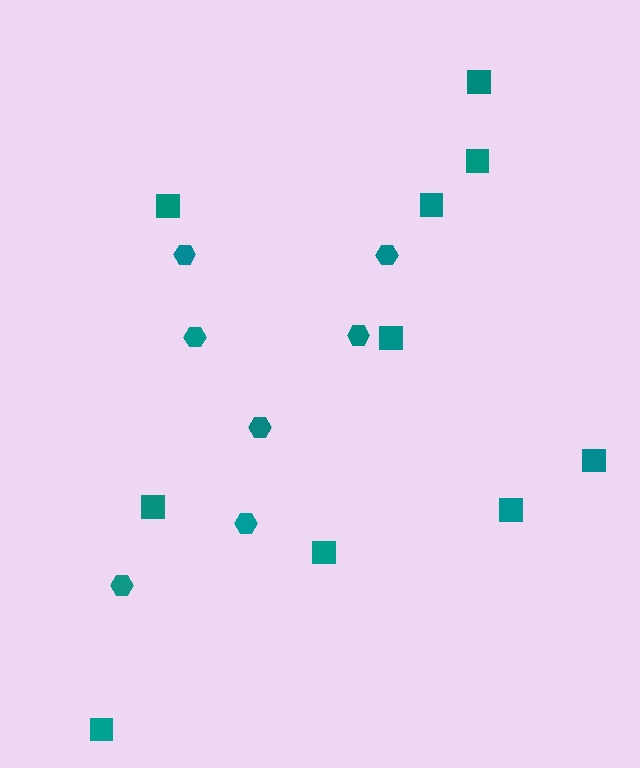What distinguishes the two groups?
There are 2 groups: one group of squares (10) and one group of hexagons (7).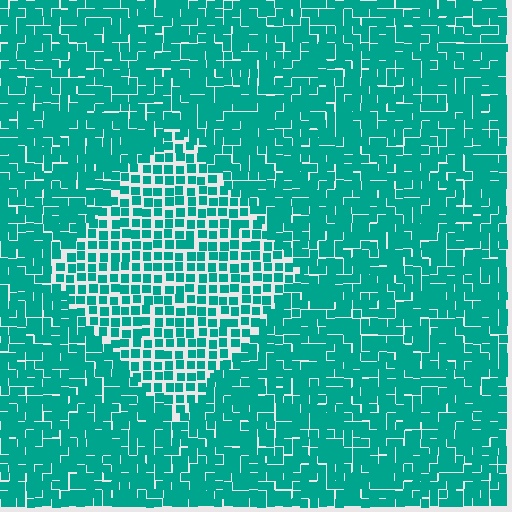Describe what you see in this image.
The image contains small teal elements arranged at two different densities. A diamond-shaped region is visible where the elements are less densely packed than the surrounding area.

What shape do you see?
I see a diamond.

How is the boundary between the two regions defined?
The boundary is defined by a change in element density (approximately 1.6x ratio). All elements are the same color, size, and shape.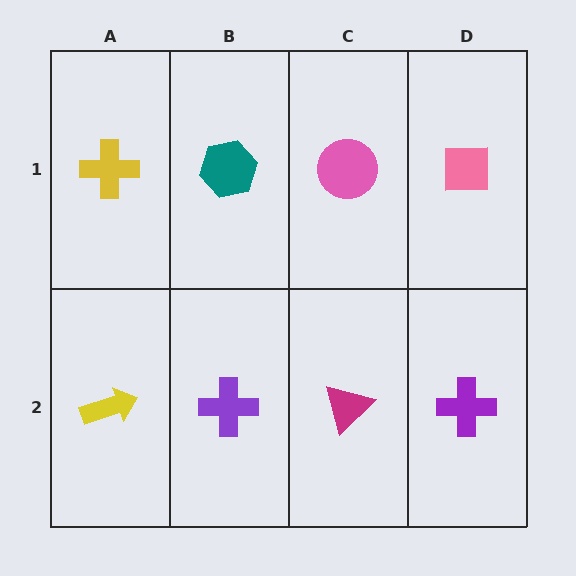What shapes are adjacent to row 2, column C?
A pink circle (row 1, column C), a purple cross (row 2, column B), a purple cross (row 2, column D).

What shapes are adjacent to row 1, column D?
A purple cross (row 2, column D), a pink circle (row 1, column C).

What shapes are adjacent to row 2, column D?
A pink square (row 1, column D), a magenta triangle (row 2, column C).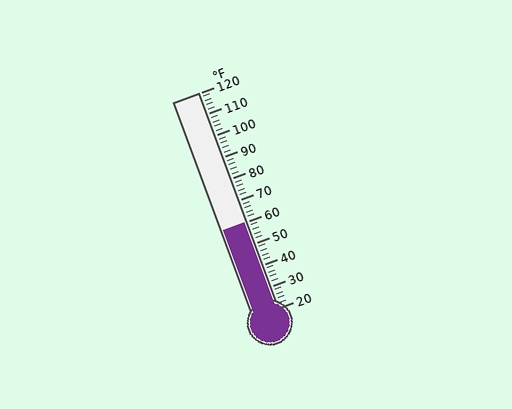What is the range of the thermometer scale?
The thermometer scale ranges from 20°F to 120°F.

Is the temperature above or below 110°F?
The temperature is below 110°F.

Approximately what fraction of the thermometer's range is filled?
The thermometer is filled to approximately 40% of its range.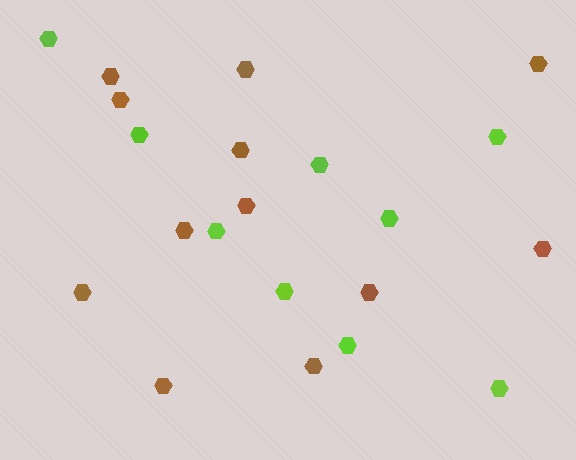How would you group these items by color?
There are 2 groups: one group of brown hexagons (12) and one group of lime hexagons (9).